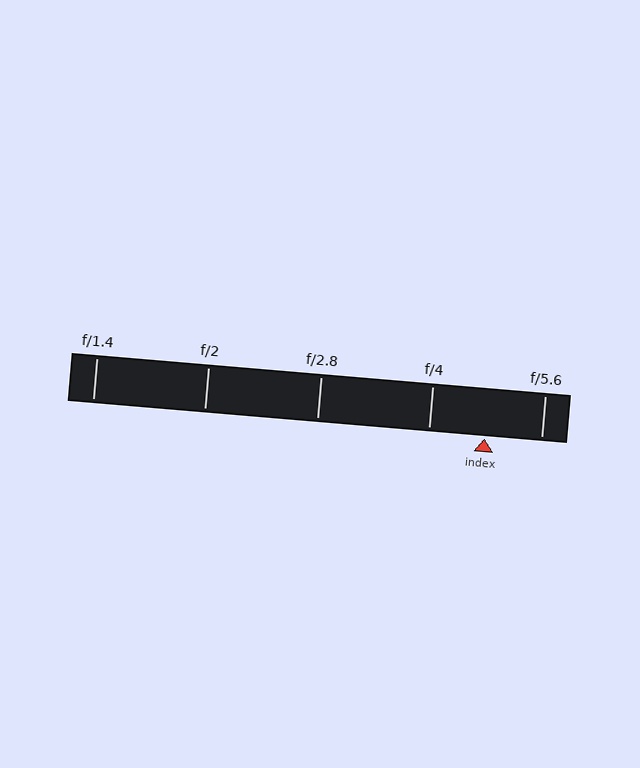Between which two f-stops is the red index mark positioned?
The index mark is between f/4 and f/5.6.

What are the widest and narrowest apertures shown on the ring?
The widest aperture shown is f/1.4 and the narrowest is f/5.6.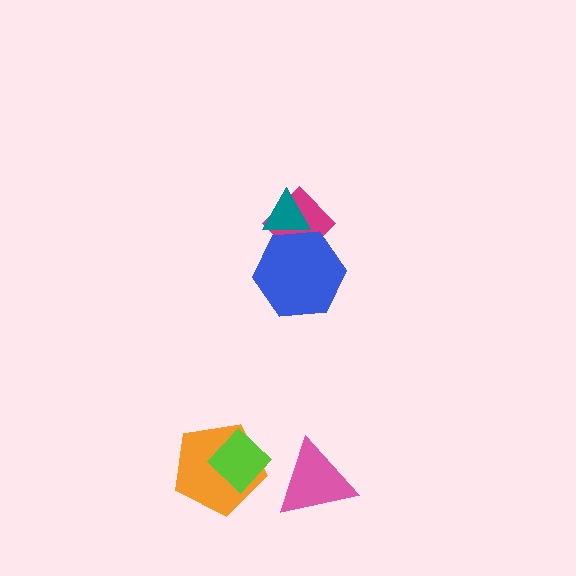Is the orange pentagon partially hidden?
Yes, it is partially covered by another shape.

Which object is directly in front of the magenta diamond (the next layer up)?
The blue hexagon is directly in front of the magenta diamond.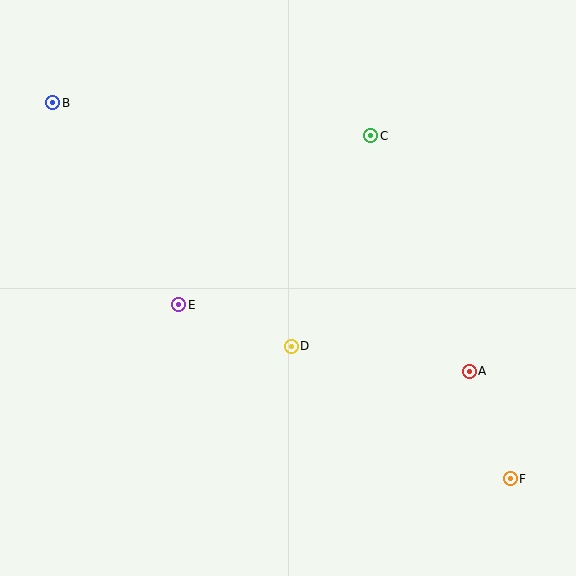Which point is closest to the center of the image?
Point D at (291, 346) is closest to the center.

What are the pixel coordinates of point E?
Point E is at (179, 305).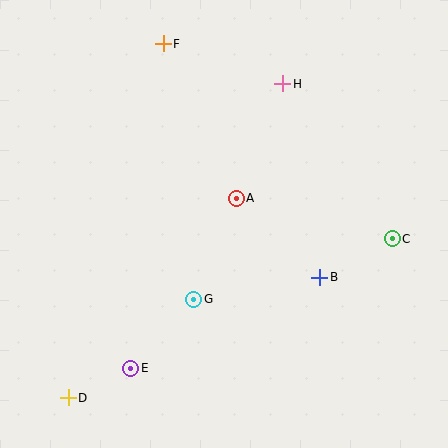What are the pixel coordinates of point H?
Point H is at (283, 84).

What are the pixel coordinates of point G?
Point G is at (194, 299).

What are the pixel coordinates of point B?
Point B is at (320, 277).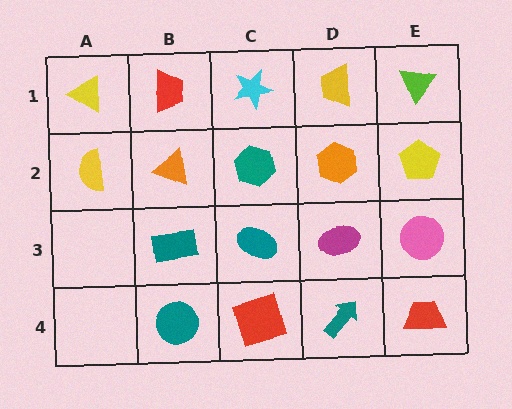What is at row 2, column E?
A yellow pentagon.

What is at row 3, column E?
A pink circle.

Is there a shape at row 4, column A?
No, that cell is empty.